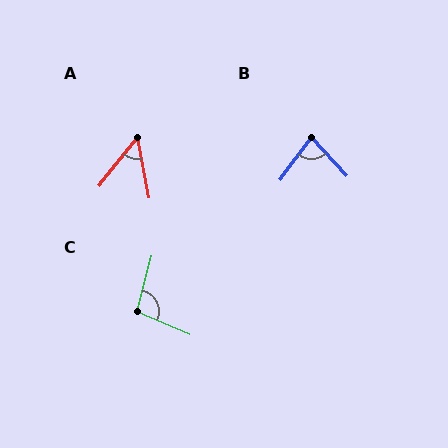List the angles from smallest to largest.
A (49°), B (79°), C (99°).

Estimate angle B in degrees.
Approximately 79 degrees.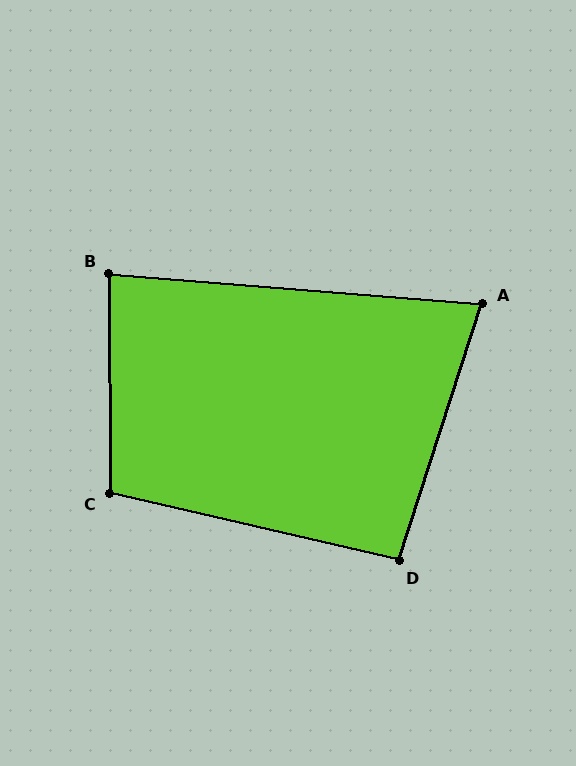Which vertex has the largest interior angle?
C, at approximately 103 degrees.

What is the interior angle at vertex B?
Approximately 85 degrees (approximately right).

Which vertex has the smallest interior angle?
A, at approximately 77 degrees.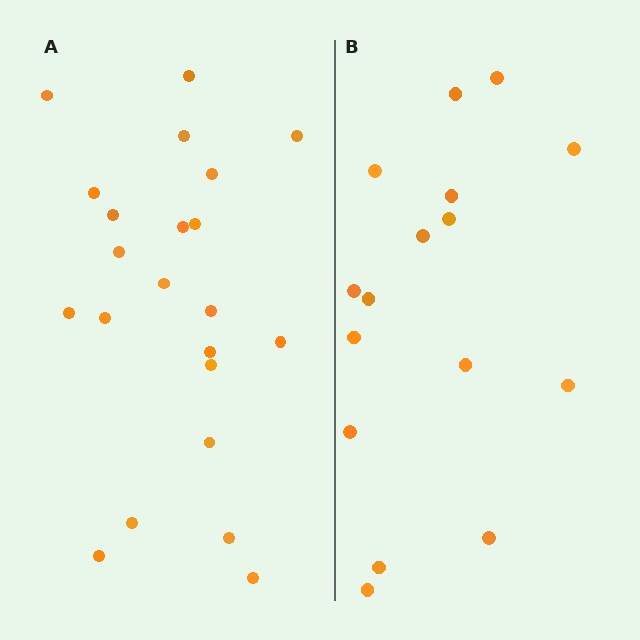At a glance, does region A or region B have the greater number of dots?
Region A (the left region) has more dots.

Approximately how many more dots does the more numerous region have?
Region A has about 6 more dots than region B.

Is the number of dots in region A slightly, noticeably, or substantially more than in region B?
Region A has noticeably more, but not dramatically so. The ratio is roughly 1.4 to 1.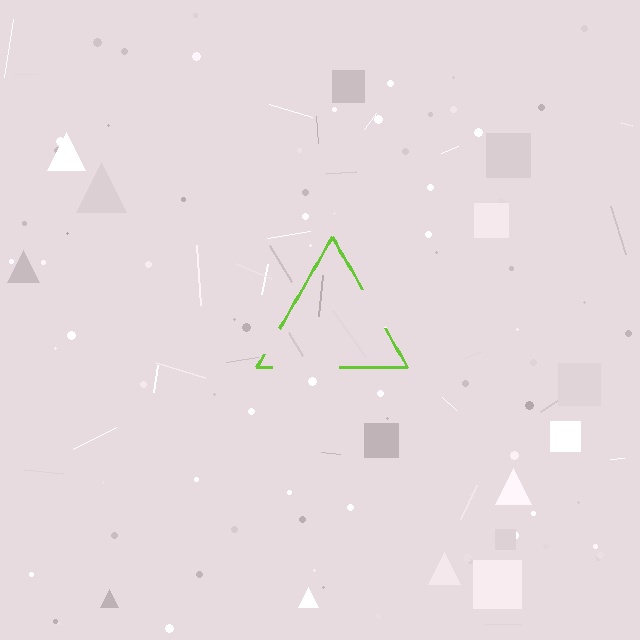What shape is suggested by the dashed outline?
The dashed outline suggests a triangle.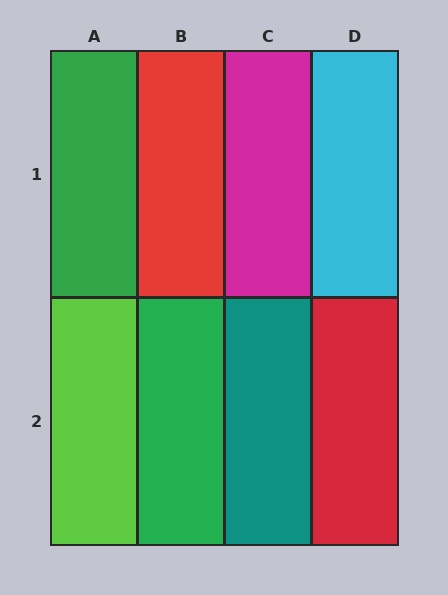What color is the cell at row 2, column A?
Lime.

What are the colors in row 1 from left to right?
Green, red, magenta, cyan.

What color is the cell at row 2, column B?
Green.